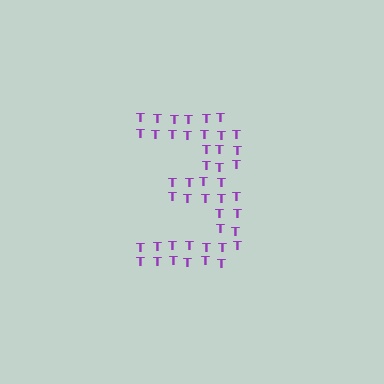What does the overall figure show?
The overall figure shows the digit 3.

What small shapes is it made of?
It is made of small letter T's.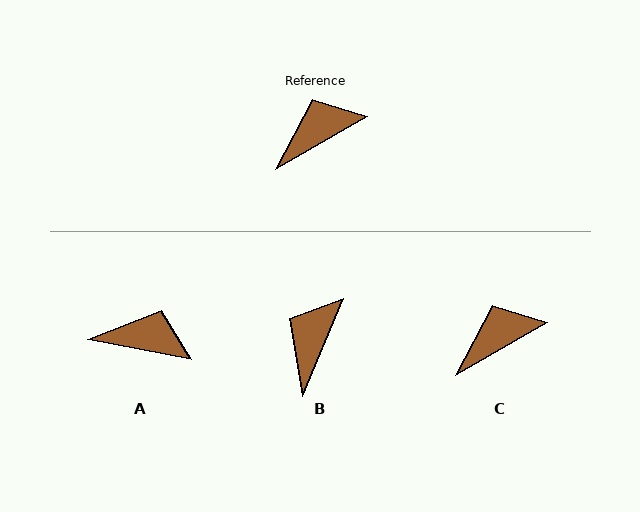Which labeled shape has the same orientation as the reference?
C.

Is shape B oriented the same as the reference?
No, it is off by about 38 degrees.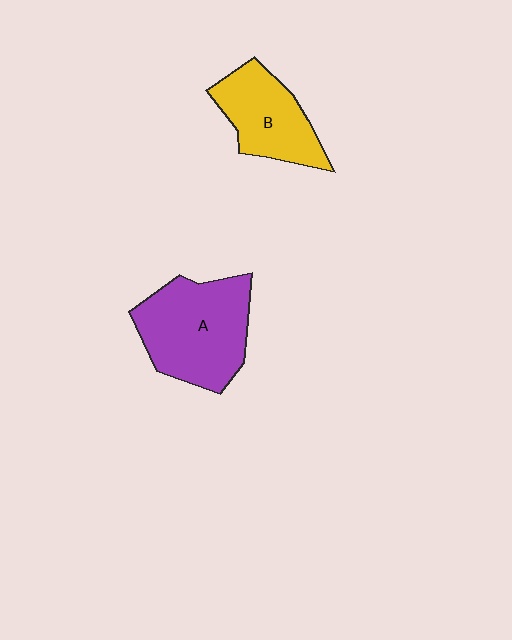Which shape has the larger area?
Shape A (purple).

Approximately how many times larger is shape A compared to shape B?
Approximately 1.4 times.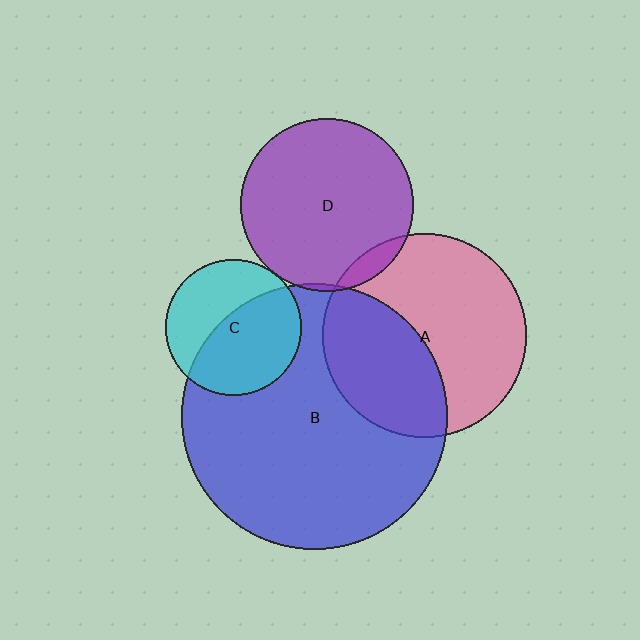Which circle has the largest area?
Circle B (blue).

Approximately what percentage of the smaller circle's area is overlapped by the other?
Approximately 5%.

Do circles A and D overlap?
Yes.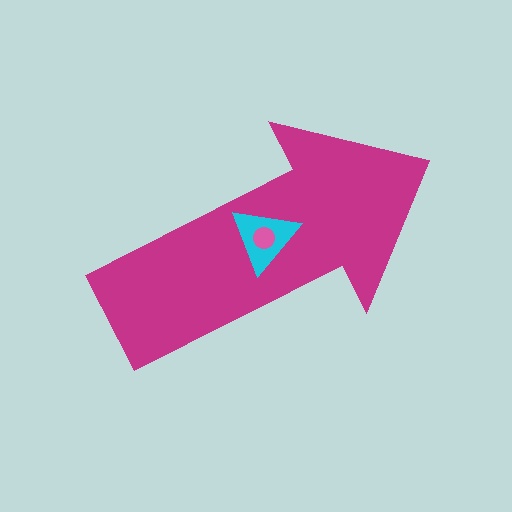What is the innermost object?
The pink circle.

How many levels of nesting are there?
3.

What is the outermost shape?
The magenta arrow.